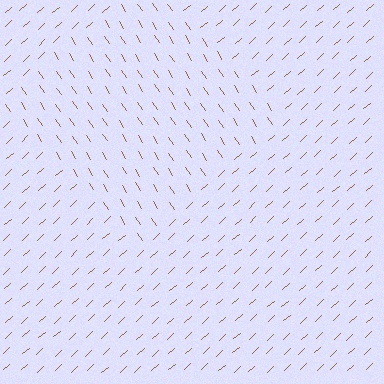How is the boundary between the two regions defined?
The boundary is defined purely by a change in line orientation (approximately 81 degrees difference). All lines are the same color and thickness.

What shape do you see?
I see a diamond.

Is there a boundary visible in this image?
Yes, there is a texture boundary formed by a change in line orientation.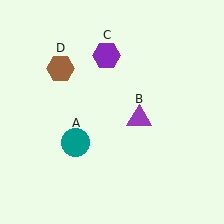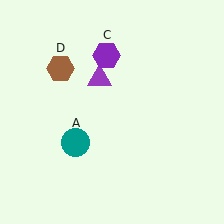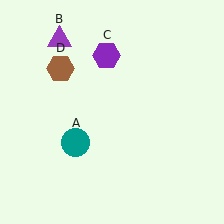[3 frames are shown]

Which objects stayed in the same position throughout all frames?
Teal circle (object A) and purple hexagon (object C) and brown hexagon (object D) remained stationary.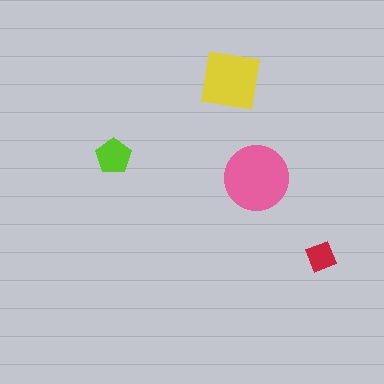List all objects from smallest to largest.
The red diamond, the lime pentagon, the yellow square, the pink circle.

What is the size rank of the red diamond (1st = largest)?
4th.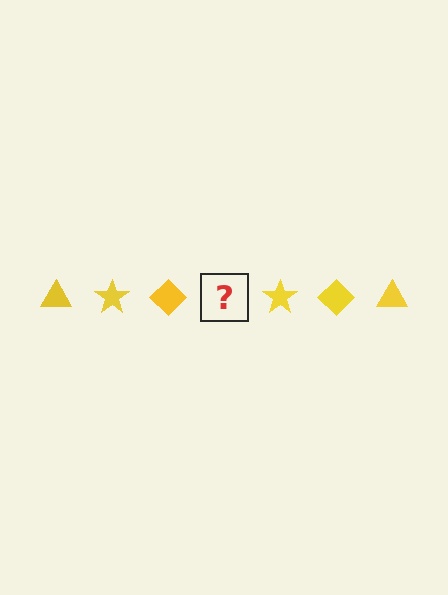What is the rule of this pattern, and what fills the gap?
The rule is that the pattern cycles through triangle, star, diamond shapes in yellow. The gap should be filled with a yellow triangle.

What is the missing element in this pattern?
The missing element is a yellow triangle.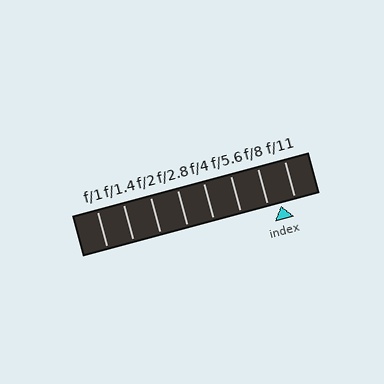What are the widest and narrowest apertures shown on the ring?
The widest aperture shown is f/1 and the narrowest is f/11.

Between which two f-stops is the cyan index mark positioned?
The index mark is between f/8 and f/11.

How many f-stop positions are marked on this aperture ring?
There are 8 f-stop positions marked.